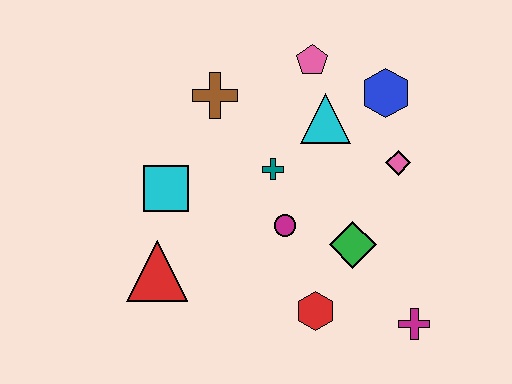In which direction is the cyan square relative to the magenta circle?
The cyan square is to the left of the magenta circle.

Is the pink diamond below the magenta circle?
No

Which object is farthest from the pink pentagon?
The magenta cross is farthest from the pink pentagon.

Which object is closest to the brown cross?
The teal cross is closest to the brown cross.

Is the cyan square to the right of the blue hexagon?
No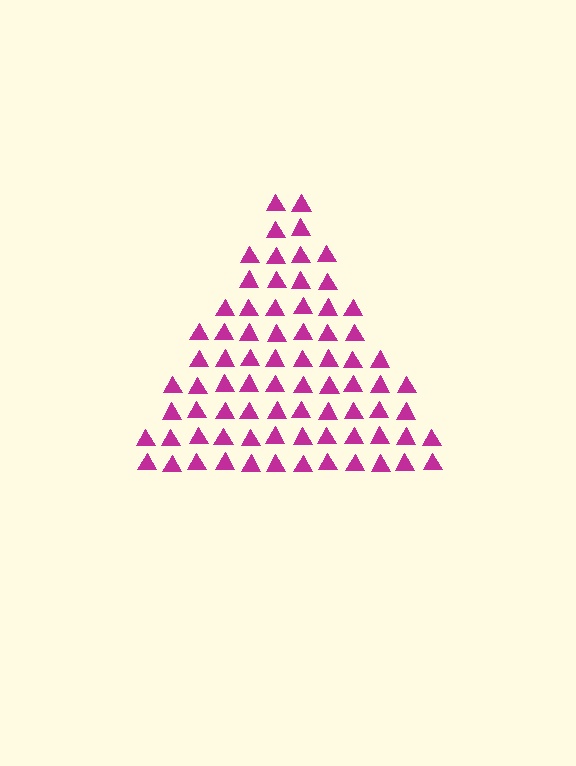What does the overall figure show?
The overall figure shows a triangle.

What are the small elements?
The small elements are triangles.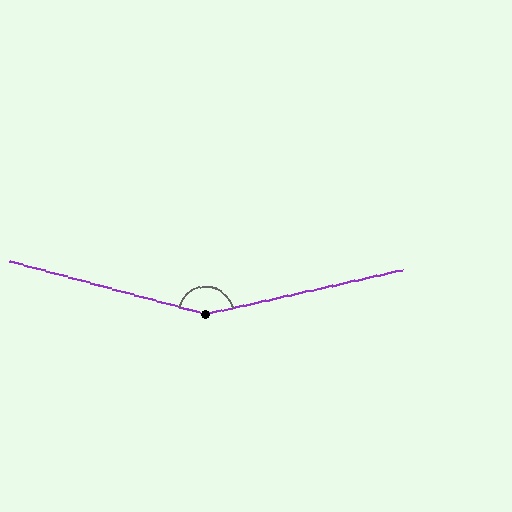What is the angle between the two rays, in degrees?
Approximately 152 degrees.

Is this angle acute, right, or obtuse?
It is obtuse.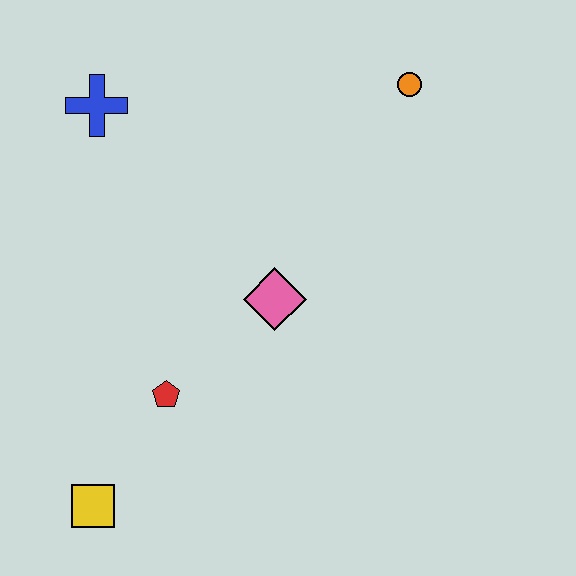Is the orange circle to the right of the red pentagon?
Yes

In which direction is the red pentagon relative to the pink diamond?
The red pentagon is to the left of the pink diamond.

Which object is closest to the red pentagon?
The yellow square is closest to the red pentagon.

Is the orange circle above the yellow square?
Yes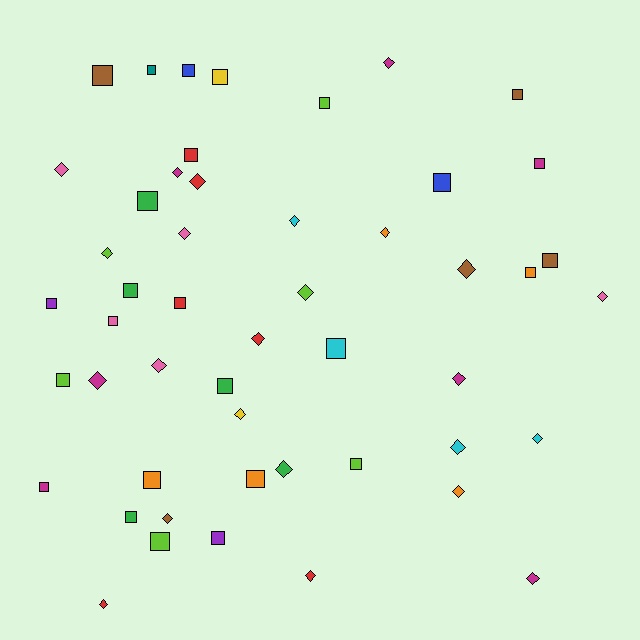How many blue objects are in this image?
There are 2 blue objects.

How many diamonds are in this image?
There are 24 diamonds.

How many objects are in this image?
There are 50 objects.